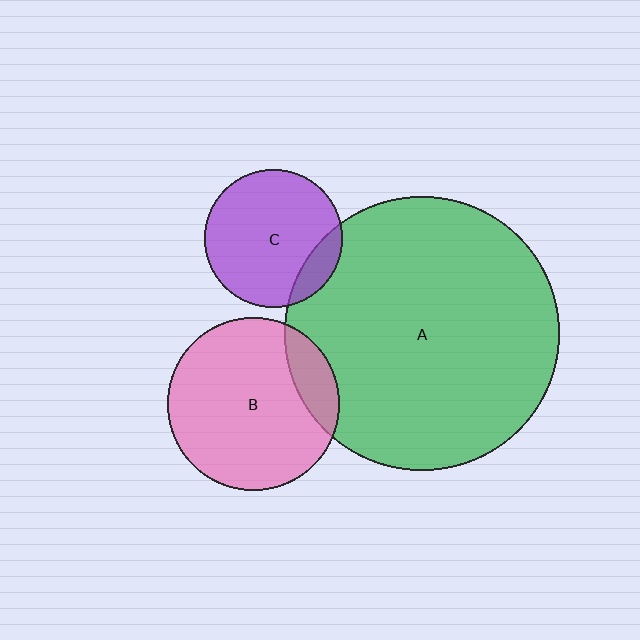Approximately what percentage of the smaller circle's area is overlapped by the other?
Approximately 15%.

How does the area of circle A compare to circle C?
Approximately 4.0 times.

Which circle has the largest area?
Circle A (green).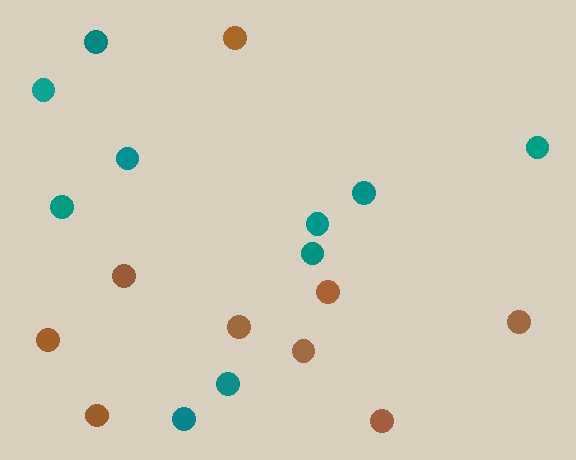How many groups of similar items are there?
There are 2 groups: one group of brown circles (9) and one group of teal circles (10).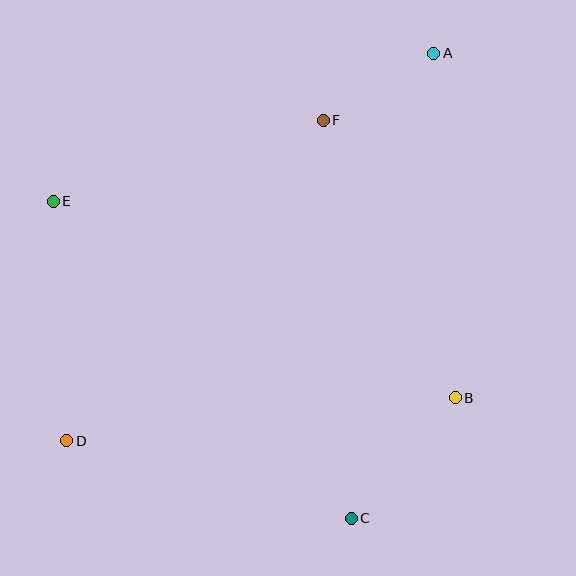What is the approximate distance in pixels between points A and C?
The distance between A and C is approximately 472 pixels.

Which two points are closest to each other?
Points A and F are closest to each other.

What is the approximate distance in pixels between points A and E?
The distance between A and E is approximately 409 pixels.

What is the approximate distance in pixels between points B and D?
The distance between B and D is approximately 391 pixels.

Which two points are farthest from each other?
Points A and D are farthest from each other.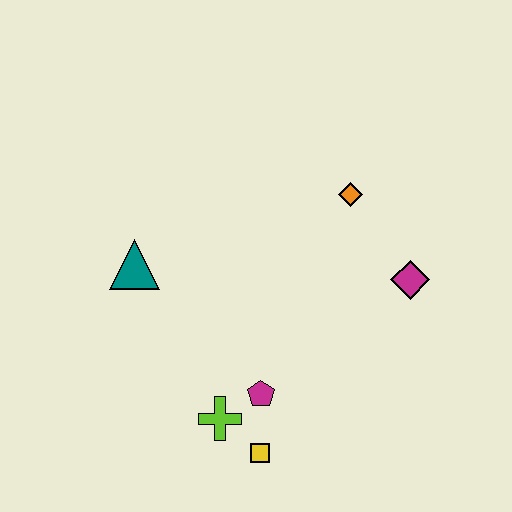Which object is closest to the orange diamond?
The magenta diamond is closest to the orange diamond.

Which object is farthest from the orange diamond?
The yellow square is farthest from the orange diamond.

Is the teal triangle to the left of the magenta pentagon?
Yes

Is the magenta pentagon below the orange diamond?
Yes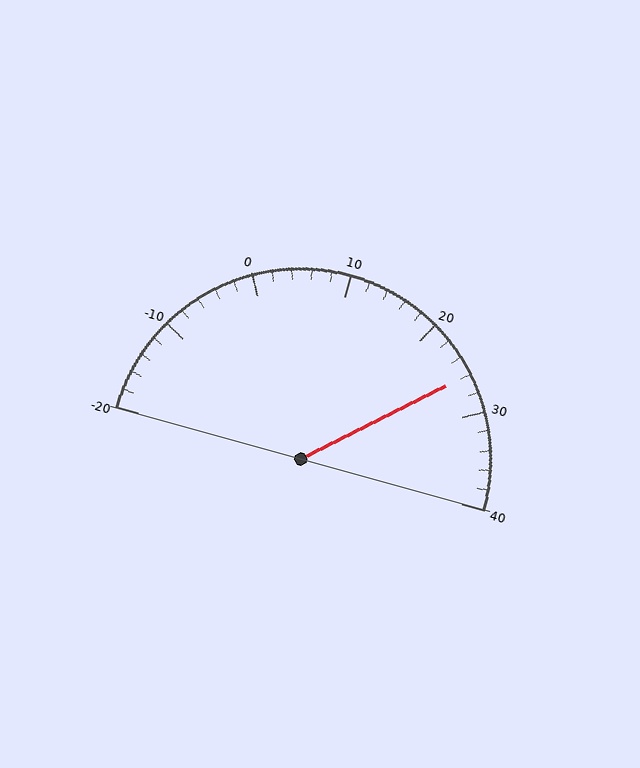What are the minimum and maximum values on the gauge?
The gauge ranges from -20 to 40.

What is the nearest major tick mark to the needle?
The nearest major tick mark is 30.